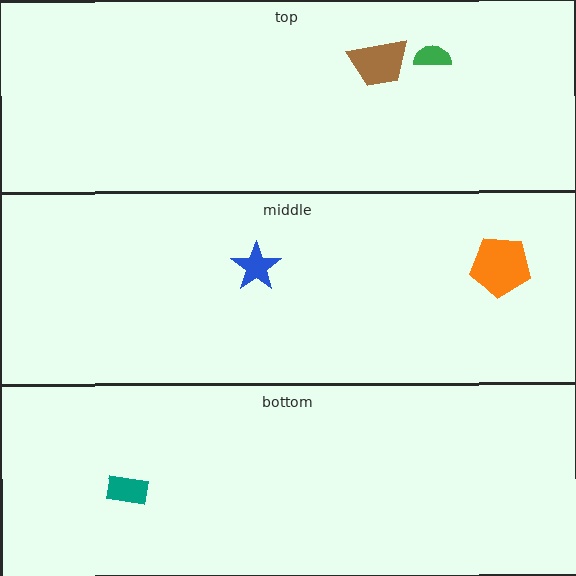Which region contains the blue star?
The middle region.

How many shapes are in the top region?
2.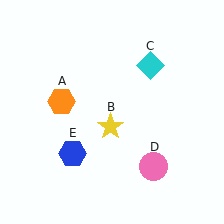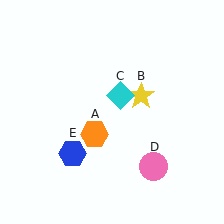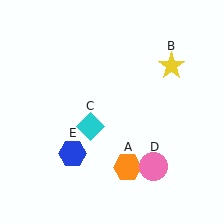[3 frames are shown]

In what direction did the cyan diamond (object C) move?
The cyan diamond (object C) moved down and to the left.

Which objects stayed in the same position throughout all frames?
Pink circle (object D) and blue hexagon (object E) remained stationary.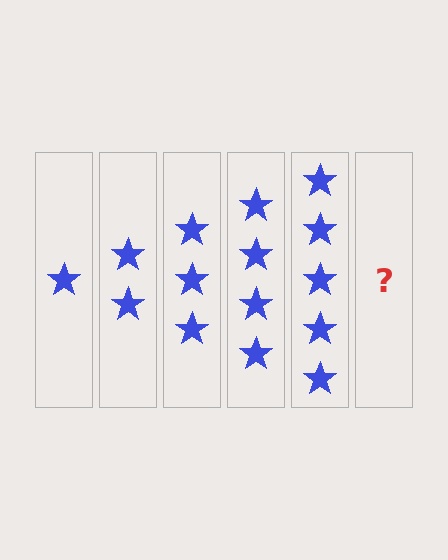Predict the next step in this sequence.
The next step is 6 stars.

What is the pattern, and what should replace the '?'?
The pattern is that each step adds one more star. The '?' should be 6 stars.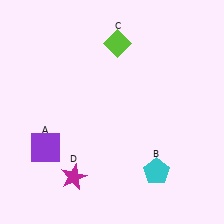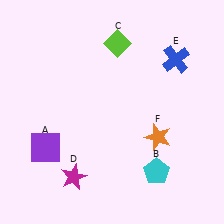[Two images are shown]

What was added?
A blue cross (E), an orange star (F) were added in Image 2.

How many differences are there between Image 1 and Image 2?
There are 2 differences between the two images.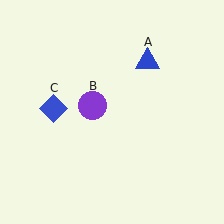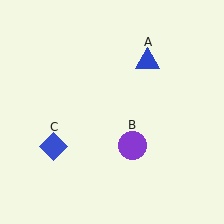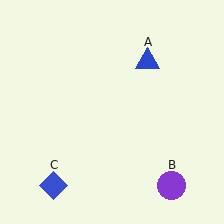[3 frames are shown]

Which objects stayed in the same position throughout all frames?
Blue triangle (object A) remained stationary.